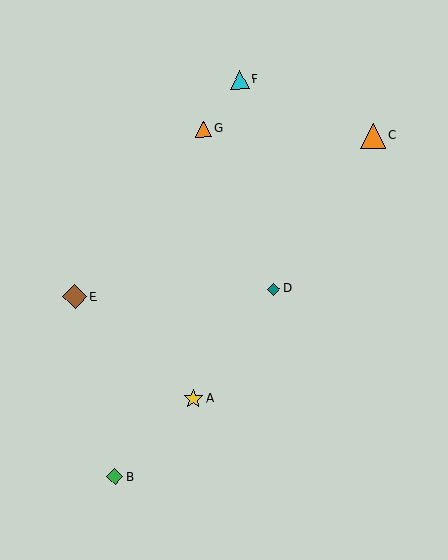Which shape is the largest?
The orange triangle (labeled C) is the largest.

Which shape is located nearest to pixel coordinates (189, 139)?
The orange triangle (labeled G) at (203, 129) is nearest to that location.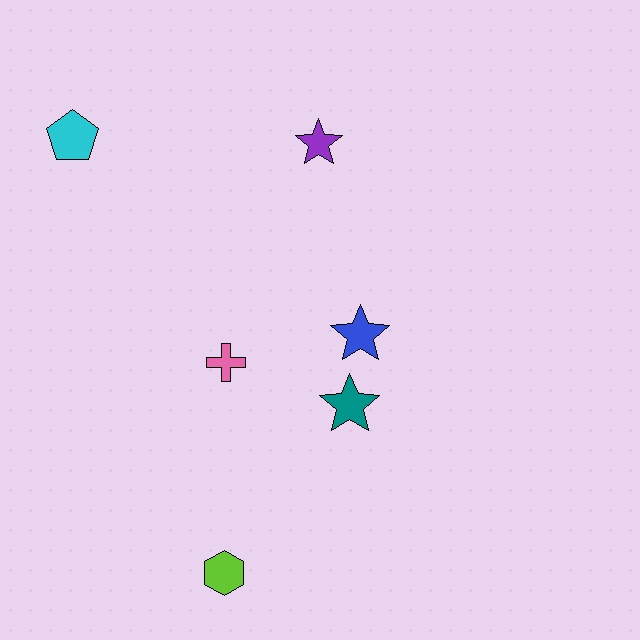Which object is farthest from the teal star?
The cyan pentagon is farthest from the teal star.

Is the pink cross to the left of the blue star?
Yes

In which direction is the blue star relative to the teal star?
The blue star is above the teal star.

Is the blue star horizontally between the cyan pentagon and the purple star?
No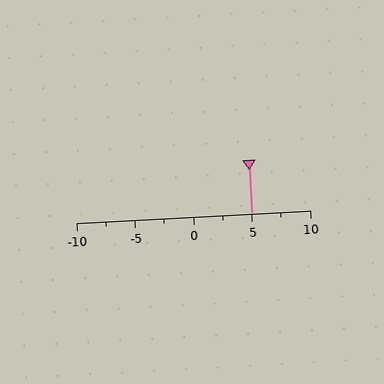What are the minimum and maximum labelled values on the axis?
The axis runs from -10 to 10.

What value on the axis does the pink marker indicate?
The marker indicates approximately 5.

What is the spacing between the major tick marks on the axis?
The major ticks are spaced 5 apart.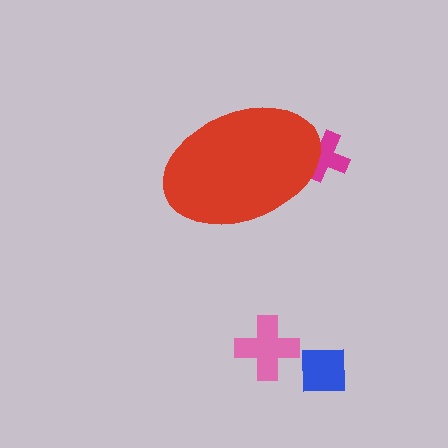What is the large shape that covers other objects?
A red ellipse.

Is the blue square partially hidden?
No, the blue square is fully visible.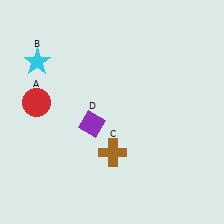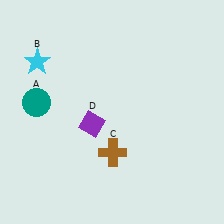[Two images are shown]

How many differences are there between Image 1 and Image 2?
There is 1 difference between the two images.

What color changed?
The circle (A) changed from red in Image 1 to teal in Image 2.